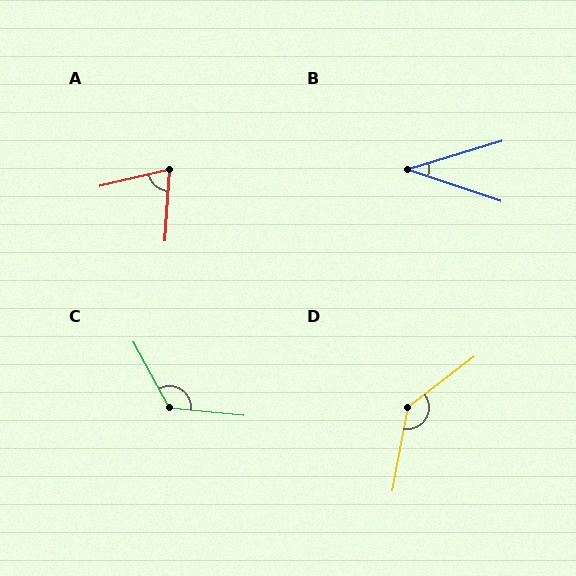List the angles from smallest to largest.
B (36°), A (73°), C (124°), D (138°).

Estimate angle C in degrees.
Approximately 124 degrees.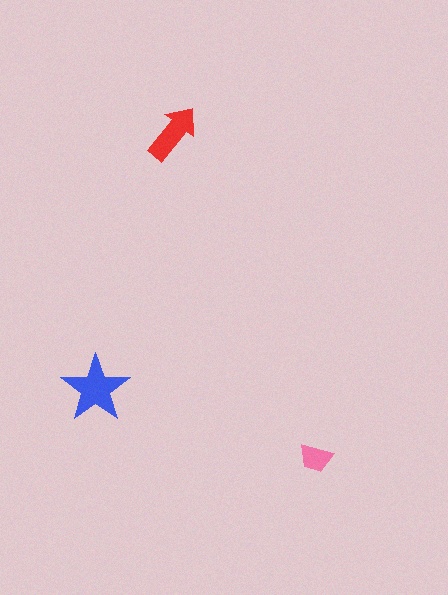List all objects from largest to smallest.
The blue star, the red arrow, the pink trapezoid.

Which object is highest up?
The red arrow is topmost.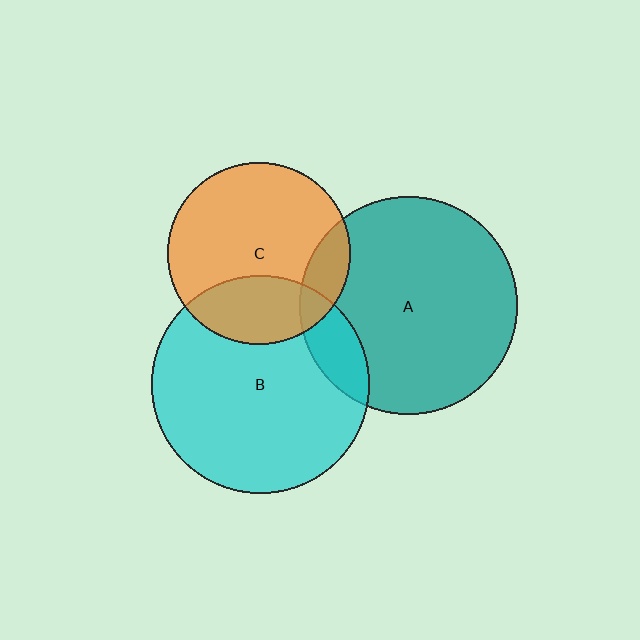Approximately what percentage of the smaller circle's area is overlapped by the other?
Approximately 30%.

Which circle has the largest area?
Circle B (cyan).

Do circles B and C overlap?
Yes.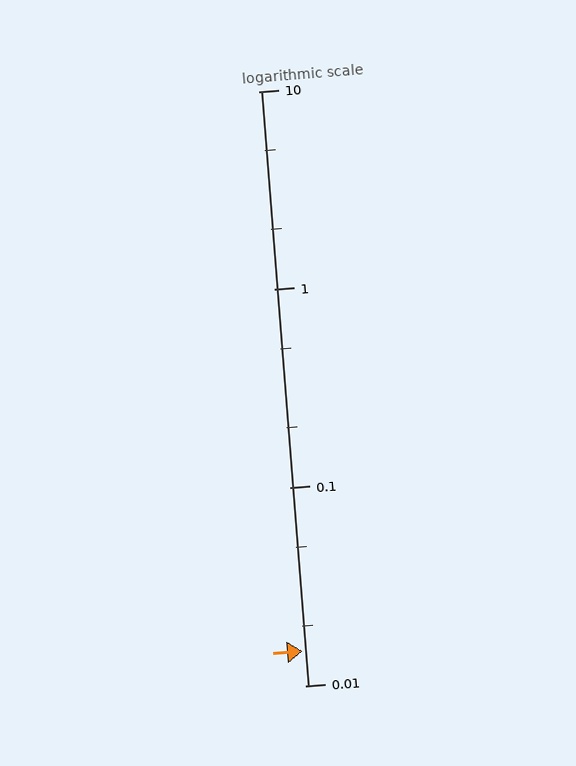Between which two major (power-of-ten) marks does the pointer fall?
The pointer is between 0.01 and 0.1.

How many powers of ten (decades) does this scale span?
The scale spans 3 decades, from 0.01 to 10.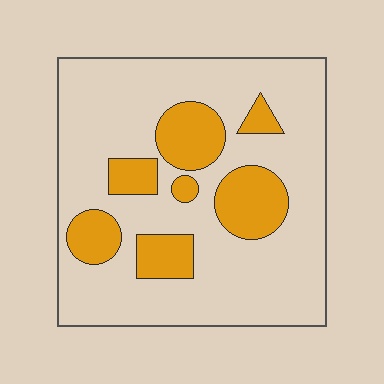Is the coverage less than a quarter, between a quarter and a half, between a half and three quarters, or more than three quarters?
Less than a quarter.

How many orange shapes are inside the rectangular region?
7.